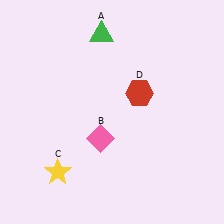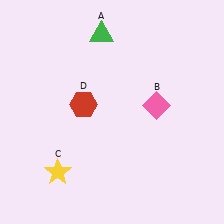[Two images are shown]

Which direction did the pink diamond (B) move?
The pink diamond (B) moved right.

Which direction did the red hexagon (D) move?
The red hexagon (D) moved left.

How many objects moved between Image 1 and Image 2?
2 objects moved between the two images.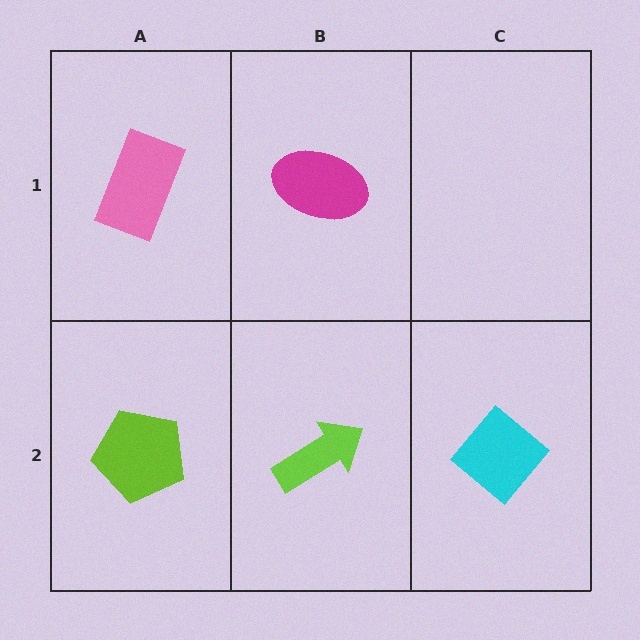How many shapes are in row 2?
3 shapes.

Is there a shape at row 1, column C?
No, that cell is empty.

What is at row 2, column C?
A cyan diamond.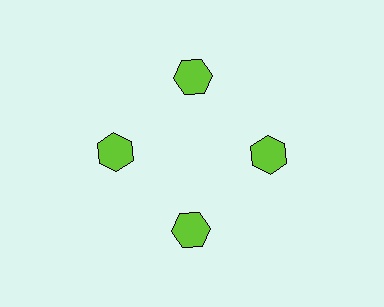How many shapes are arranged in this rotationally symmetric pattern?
There are 4 shapes, arranged in 4 groups of 1.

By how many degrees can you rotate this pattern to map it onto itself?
The pattern maps onto itself every 90 degrees of rotation.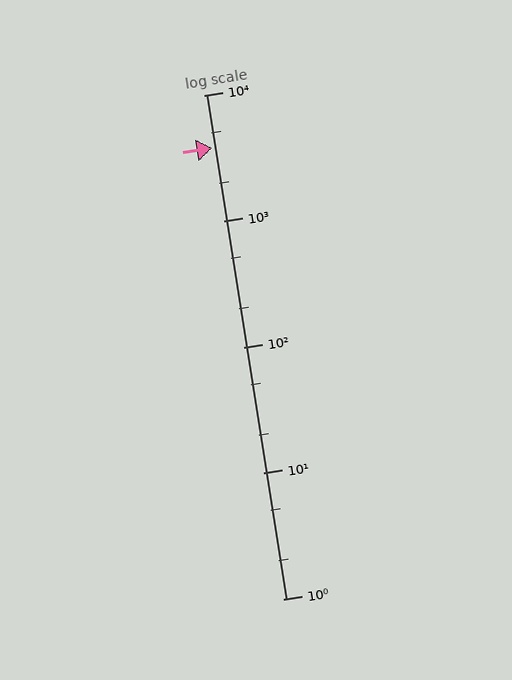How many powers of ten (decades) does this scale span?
The scale spans 4 decades, from 1 to 10000.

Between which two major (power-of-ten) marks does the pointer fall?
The pointer is between 1000 and 10000.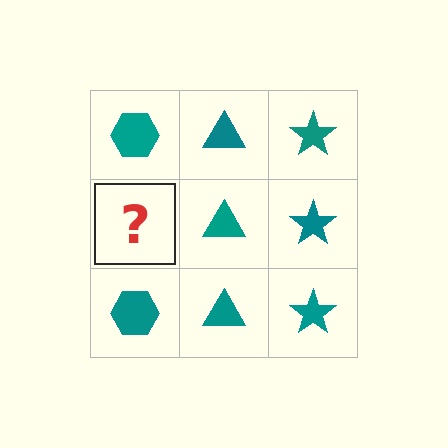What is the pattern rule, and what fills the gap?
The rule is that each column has a consistent shape. The gap should be filled with a teal hexagon.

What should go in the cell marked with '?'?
The missing cell should contain a teal hexagon.